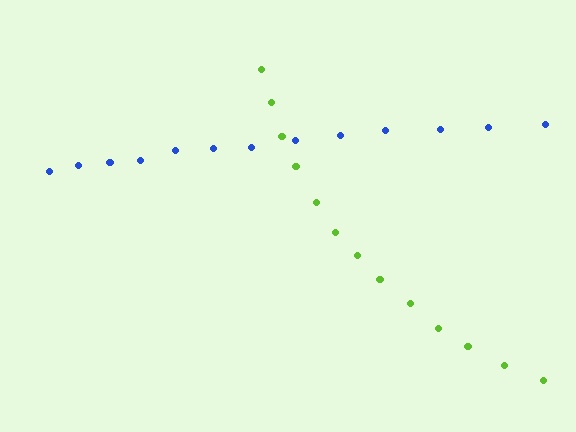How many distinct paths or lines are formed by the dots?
There are 2 distinct paths.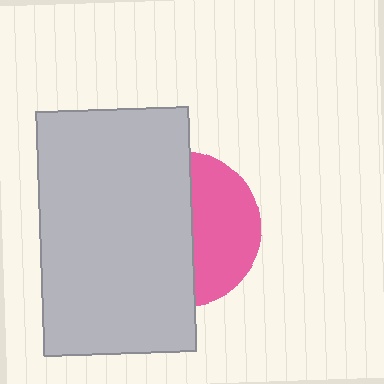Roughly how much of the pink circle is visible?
A small part of it is visible (roughly 42%).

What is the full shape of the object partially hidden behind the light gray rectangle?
The partially hidden object is a pink circle.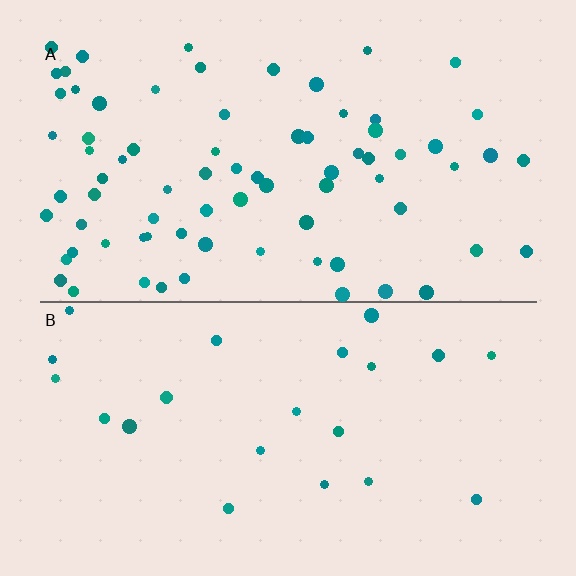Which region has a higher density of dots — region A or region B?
A (the top).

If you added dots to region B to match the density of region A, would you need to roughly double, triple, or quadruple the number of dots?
Approximately triple.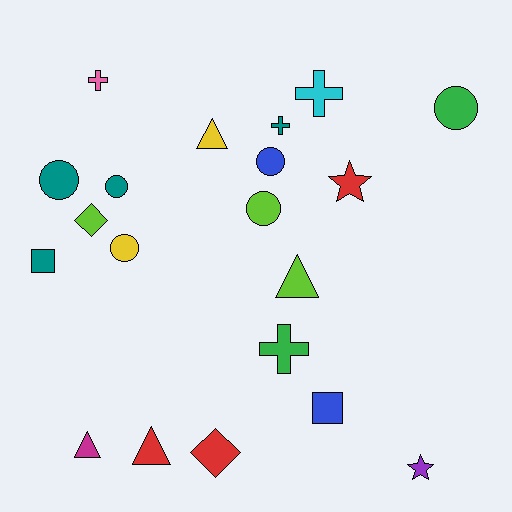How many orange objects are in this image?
There are no orange objects.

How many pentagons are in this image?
There are no pentagons.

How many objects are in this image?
There are 20 objects.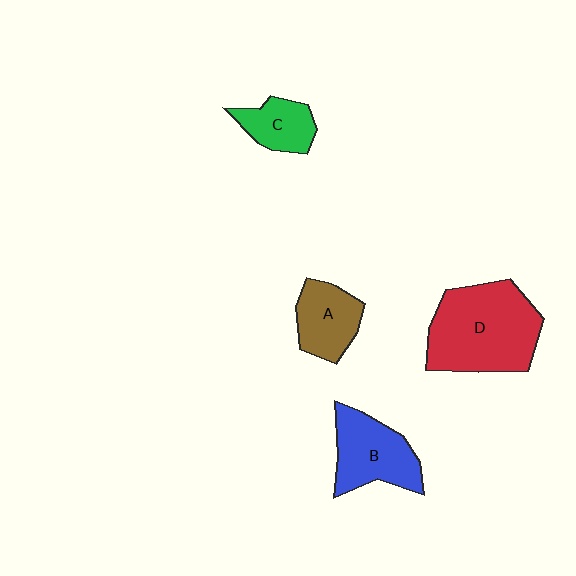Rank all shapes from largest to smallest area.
From largest to smallest: D (red), B (blue), A (brown), C (green).